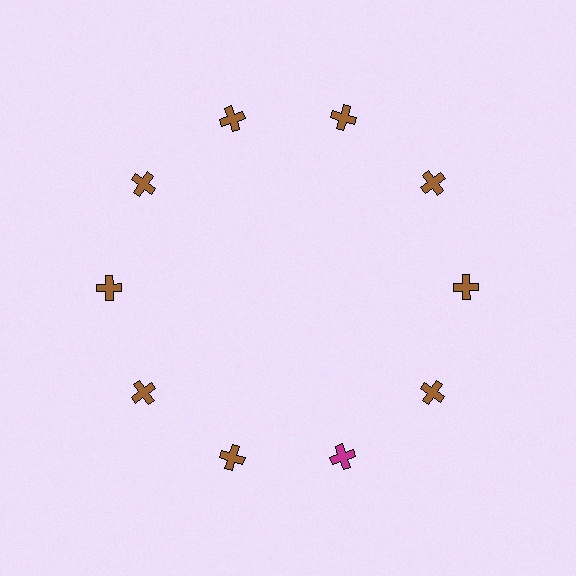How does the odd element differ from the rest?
It has a different color: magenta instead of brown.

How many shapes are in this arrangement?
There are 10 shapes arranged in a ring pattern.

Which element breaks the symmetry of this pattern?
The magenta cross at roughly the 5 o'clock position breaks the symmetry. All other shapes are brown crosses.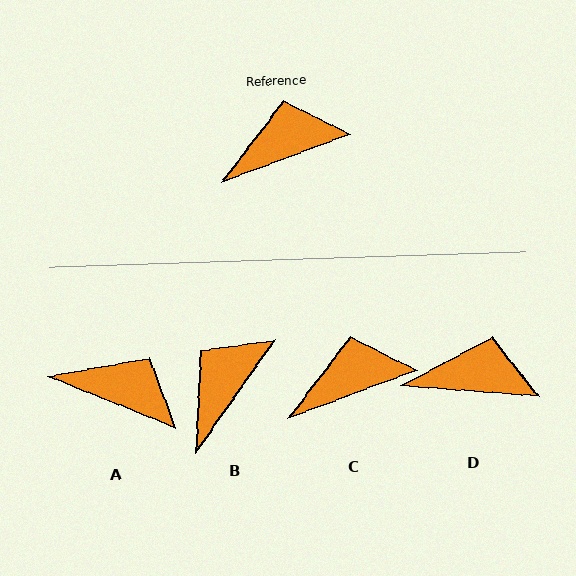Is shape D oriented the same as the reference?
No, it is off by about 25 degrees.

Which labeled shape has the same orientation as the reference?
C.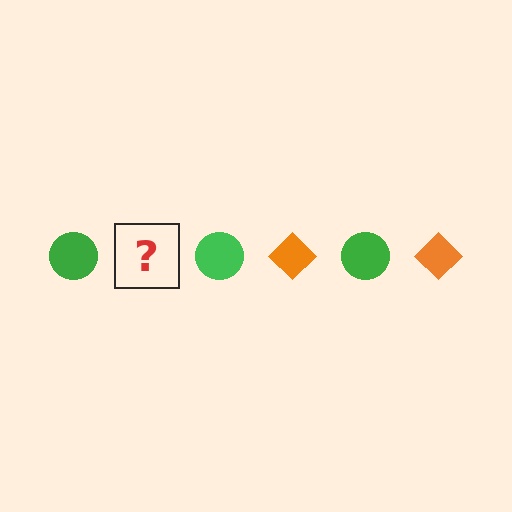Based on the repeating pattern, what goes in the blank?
The blank should be an orange diamond.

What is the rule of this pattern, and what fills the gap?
The rule is that the pattern alternates between green circle and orange diamond. The gap should be filled with an orange diamond.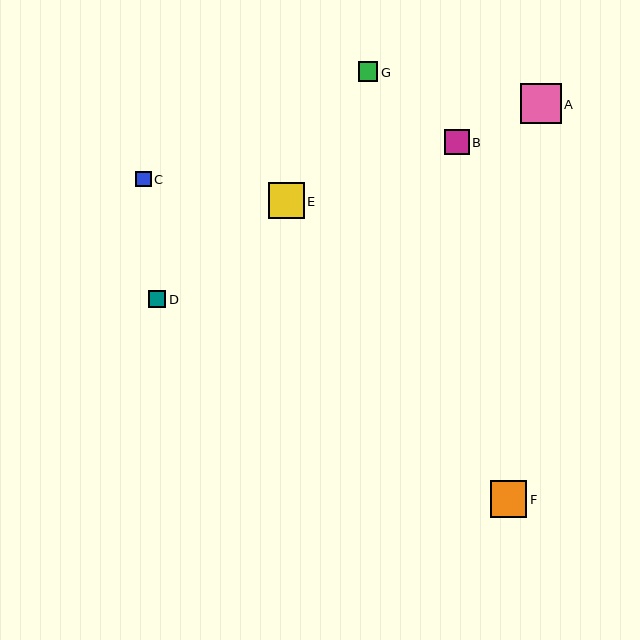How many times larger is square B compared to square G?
Square B is approximately 1.3 times the size of square G.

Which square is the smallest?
Square C is the smallest with a size of approximately 15 pixels.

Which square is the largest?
Square A is the largest with a size of approximately 41 pixels.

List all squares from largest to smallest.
From largest to smallest: A, F, E, B, G, D, C.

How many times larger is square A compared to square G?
Square A is approximately 2.1 times the size of square G.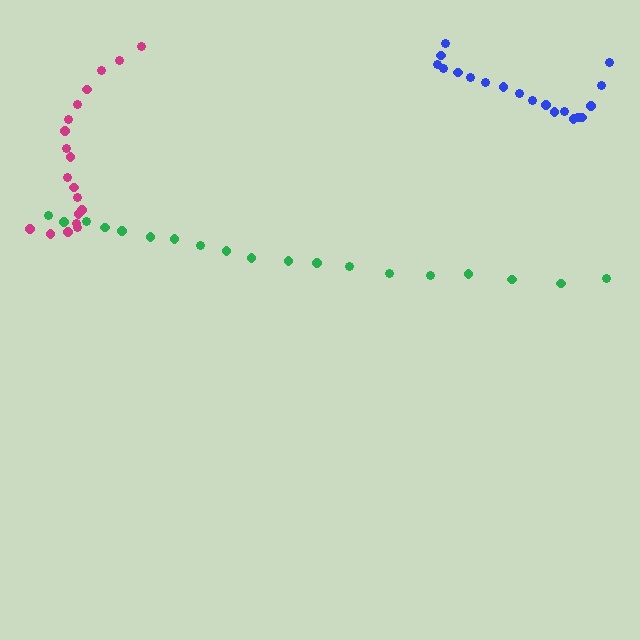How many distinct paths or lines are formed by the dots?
There are 3 distinct paths.